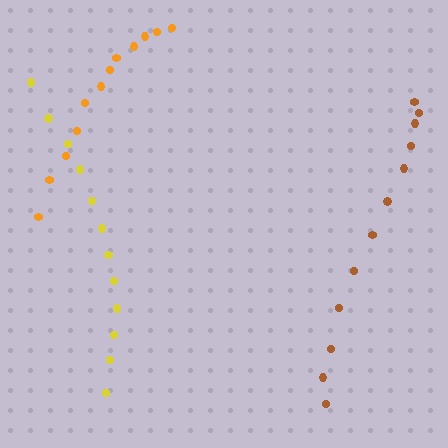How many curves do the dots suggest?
There are 3 distinct paths.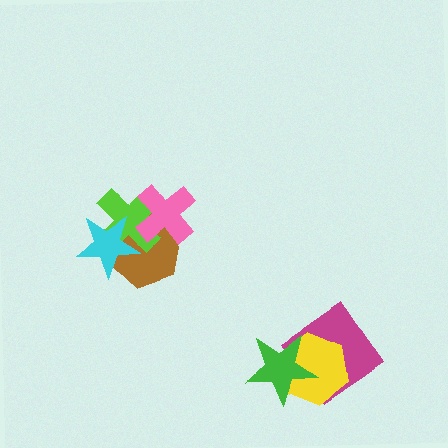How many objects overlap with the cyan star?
2 objects overlap with the cyan star.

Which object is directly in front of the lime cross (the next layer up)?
The cyan star is directly in front of the lime cross.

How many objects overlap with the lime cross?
3 objects overlap with the lime cross.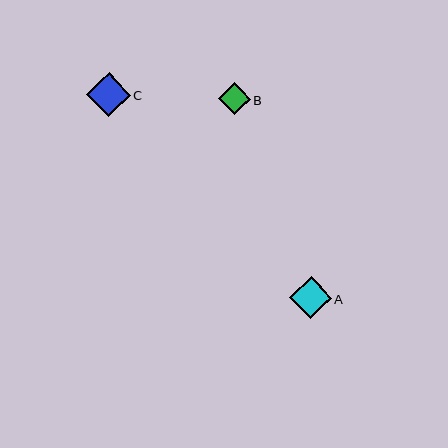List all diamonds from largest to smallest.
From largest to smallest: C, A, B.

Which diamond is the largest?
Diamond C is the largest with a size of approximately 44 pixels.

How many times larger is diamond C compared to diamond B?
Diamond C is approximately 1.4 times the size of diamond B.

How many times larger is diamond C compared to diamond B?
Diamond C is approximately 1.4 times the size of diamond B.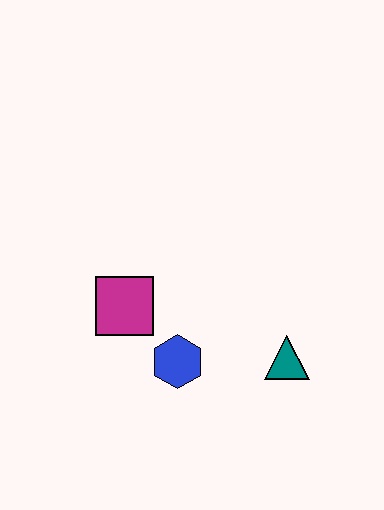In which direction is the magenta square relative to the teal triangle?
The magenta square is to the left of the teal triangle.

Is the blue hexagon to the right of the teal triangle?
No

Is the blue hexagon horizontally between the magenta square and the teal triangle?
Yes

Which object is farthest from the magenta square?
The teal triangle is farthest from the magenta square.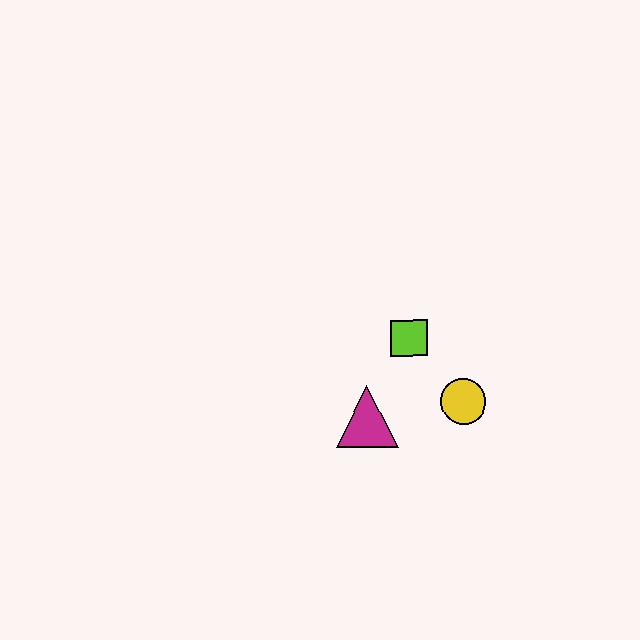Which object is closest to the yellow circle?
The lime square is closest to the yellow circle.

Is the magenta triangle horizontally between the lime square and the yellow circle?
No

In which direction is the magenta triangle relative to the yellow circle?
The magenta triangle is to the left of the yellow circle.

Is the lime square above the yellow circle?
Yes